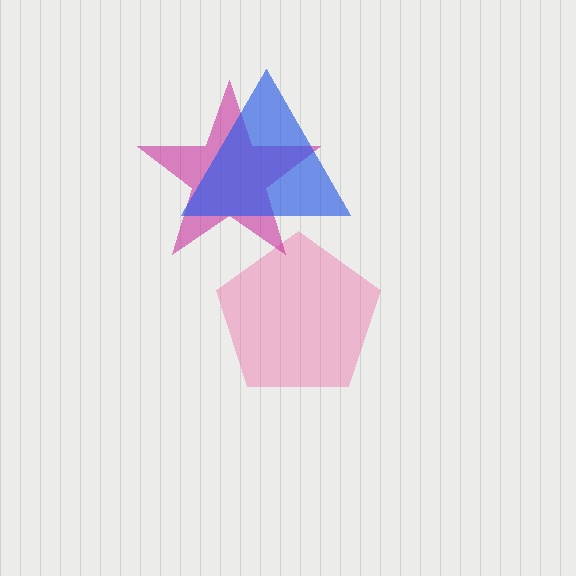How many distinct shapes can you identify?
There are 3 distinct shapes: a pink pentagon, a magenta star, a blue triangle.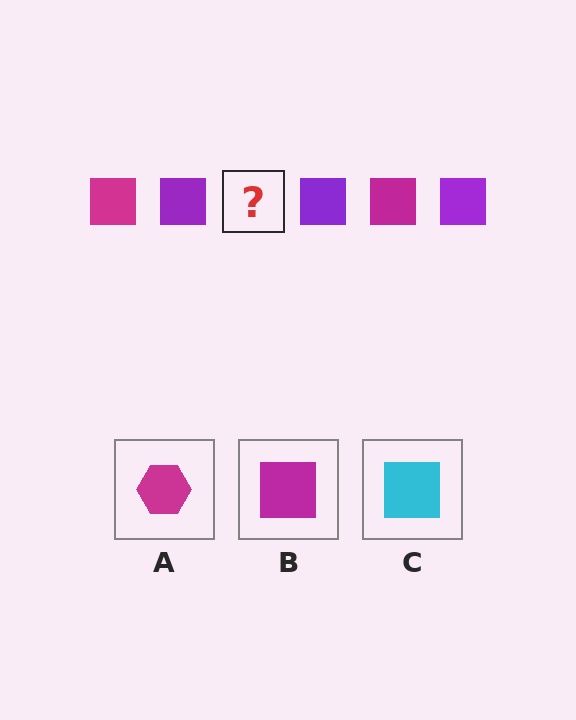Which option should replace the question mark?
Option B.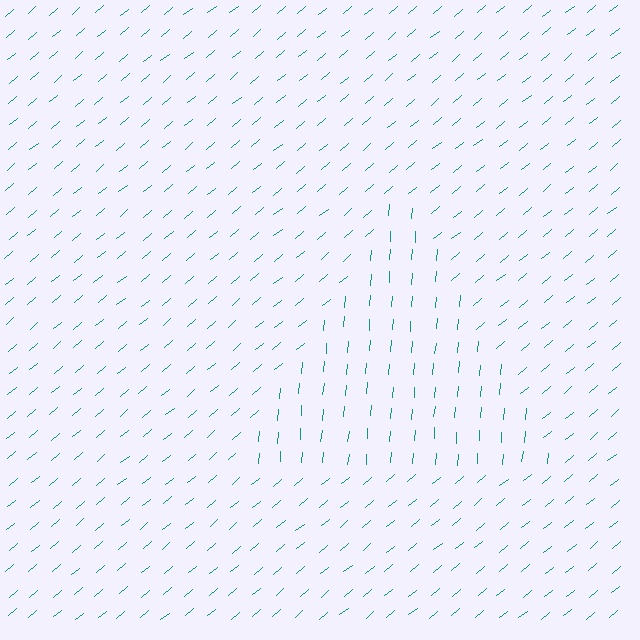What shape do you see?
I see a triangle.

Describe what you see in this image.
The image is filled with small teal line segments. A triangle region in the image has lines oriented differently from the surrounding lines, creating a visible texture boundary.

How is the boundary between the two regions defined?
The boundary is defined purely by a change in line orientation (approximately 45 degrees difference). All lines are the same color and thickness.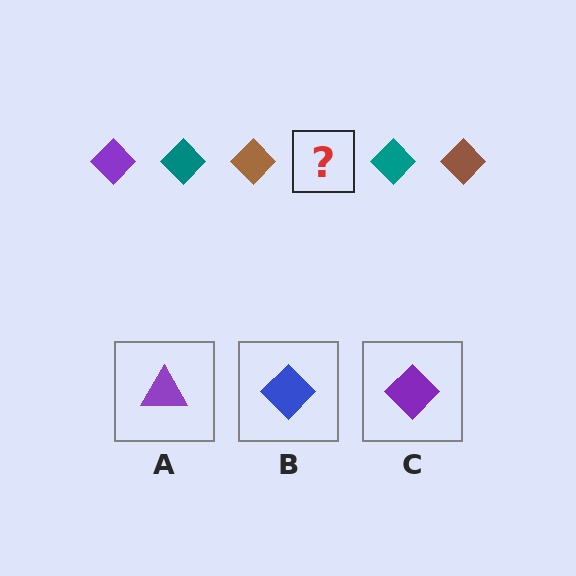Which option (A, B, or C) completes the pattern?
C.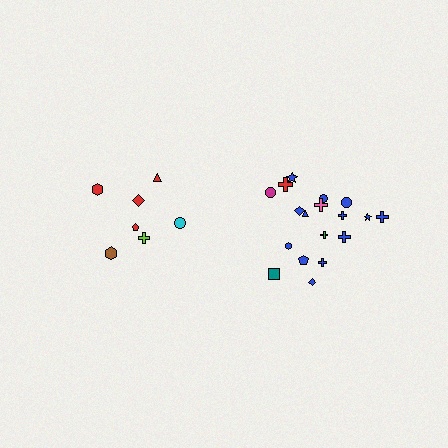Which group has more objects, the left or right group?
The right group.